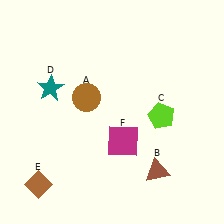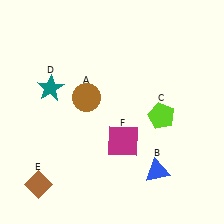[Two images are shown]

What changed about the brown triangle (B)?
In Image 1, B is brown. In Image 2, it changed to blue.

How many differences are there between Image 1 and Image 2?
There is 1 difference between the two images.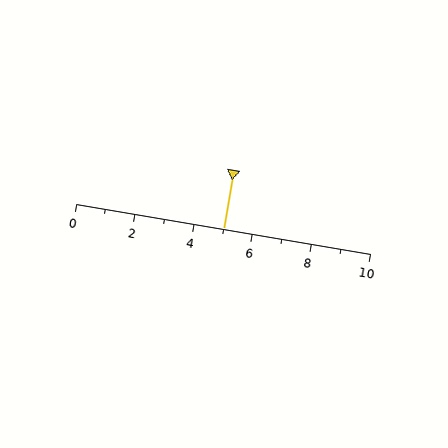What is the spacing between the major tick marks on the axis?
The major ticks are spaced 2 apart.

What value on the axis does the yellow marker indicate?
The marker indicates approximately 5.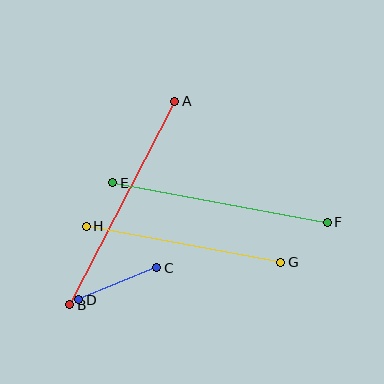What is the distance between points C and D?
The distance is approximately 85 pixels.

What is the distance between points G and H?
The distance is approximately 198 pixels.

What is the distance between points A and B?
The distance is approximately 229 pixels.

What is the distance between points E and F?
The distance is approximately 218 pixels.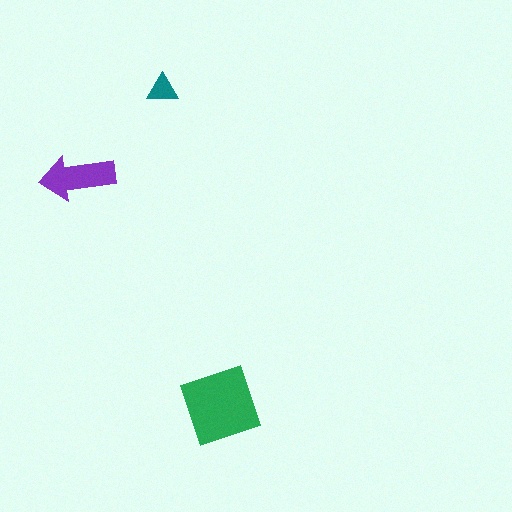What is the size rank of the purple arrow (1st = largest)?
2nd.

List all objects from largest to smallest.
The green diamond, the purple arrow, the teal triangle.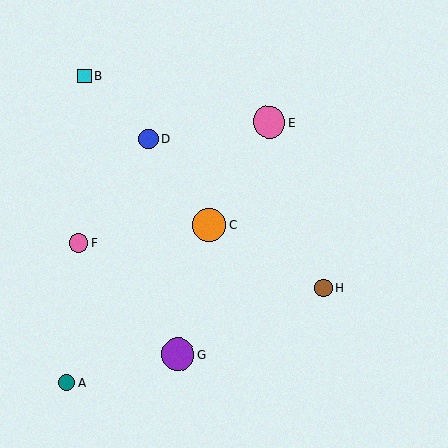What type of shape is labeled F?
Shape F is a pink circle.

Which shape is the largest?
The orange circle (labeled C) is the largest.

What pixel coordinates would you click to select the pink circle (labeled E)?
Click at (269, 122) to select the pink circle E.